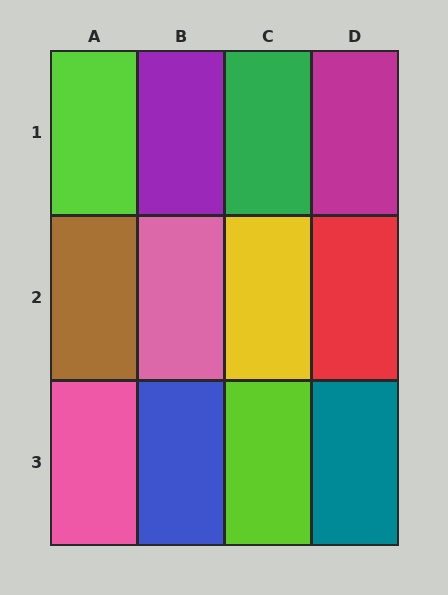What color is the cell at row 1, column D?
Magenta.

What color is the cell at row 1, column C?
Green.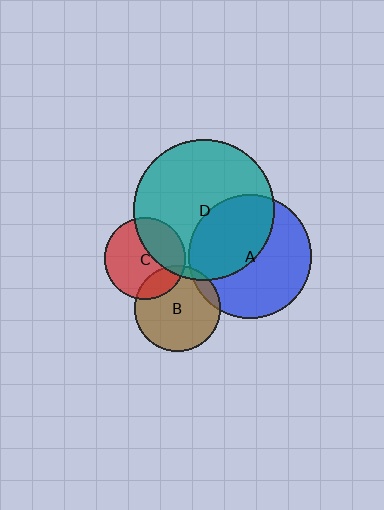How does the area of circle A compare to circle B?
Approximately 2.1 times.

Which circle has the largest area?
Circle D (teal).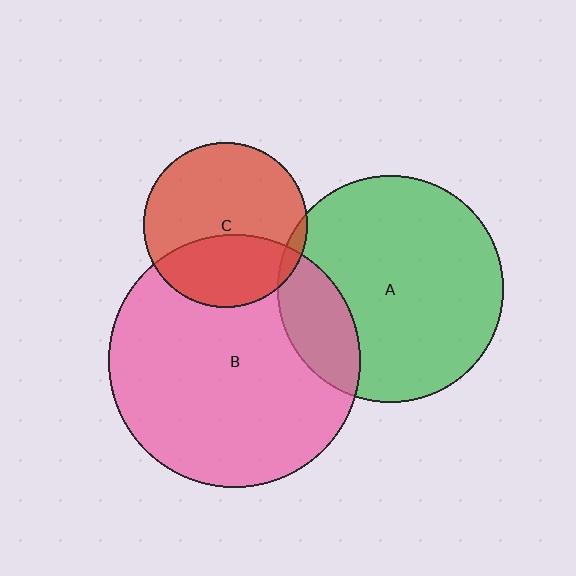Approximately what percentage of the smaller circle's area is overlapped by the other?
Approximately 20%.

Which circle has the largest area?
Circle B (pink).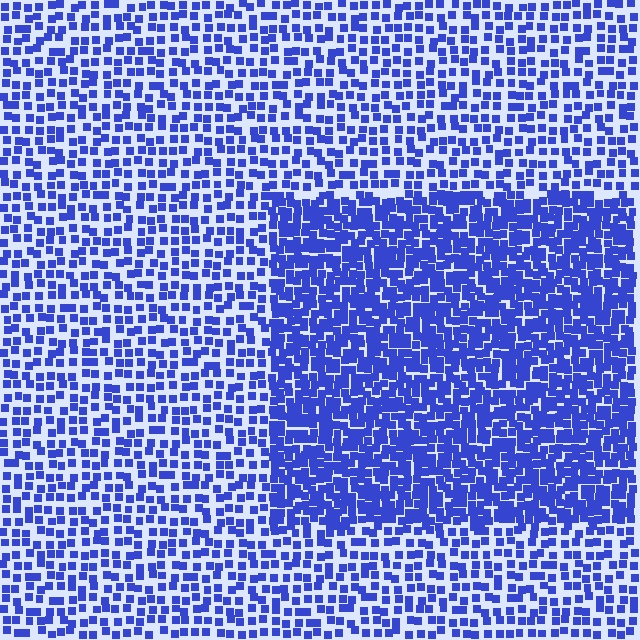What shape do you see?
I see a rectangle.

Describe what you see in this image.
The image contains small blue elements arranged at two different densities. A rectangle-shaped region is visible where the elements are more densely packed than the surrounding area.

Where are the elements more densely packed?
The elements are more densely packed inside the rectangle boundary.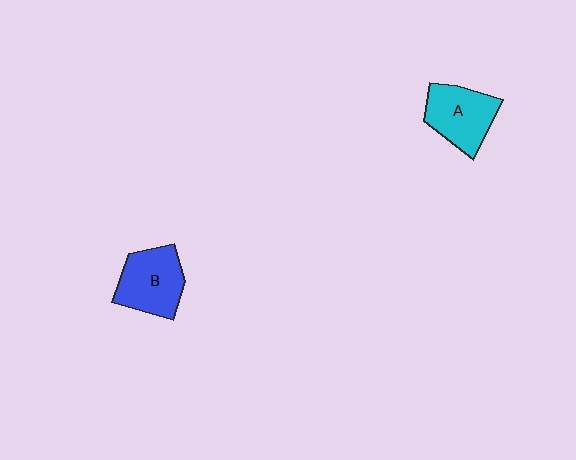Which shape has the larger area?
Shape B (blue).